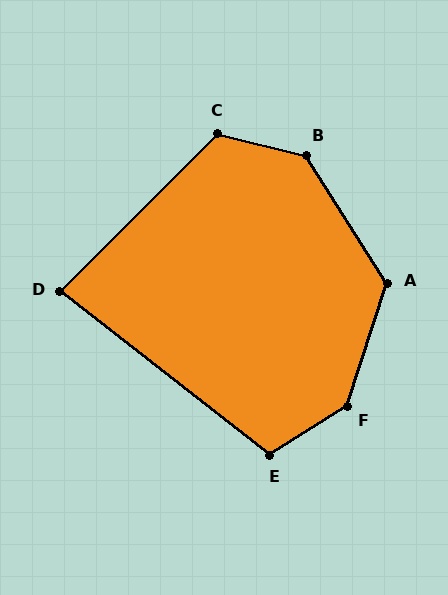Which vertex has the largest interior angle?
F, at approximately 140 degrees.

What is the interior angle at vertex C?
Approximately 121 degrees (obtuse).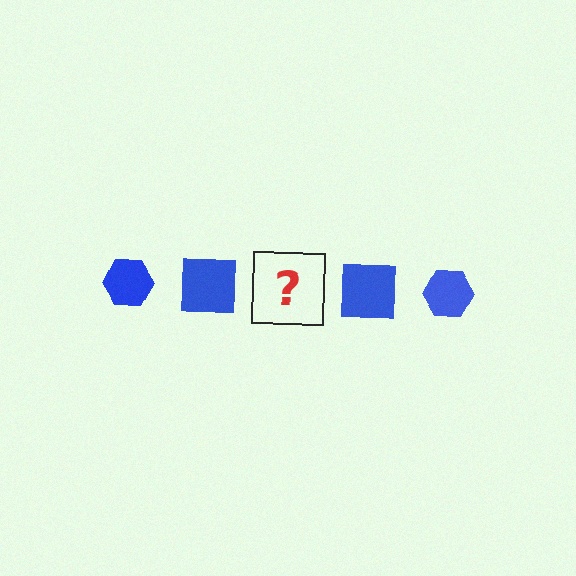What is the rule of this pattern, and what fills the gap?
The rule is that the pattern cycles through hexagon, square shapes in blue. The gap should be filled with a blue hexagon.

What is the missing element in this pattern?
The missing element is a blue hexagon.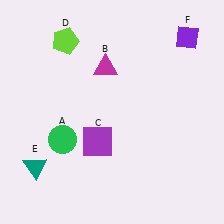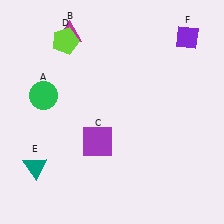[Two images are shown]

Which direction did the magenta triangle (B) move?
The magenta triangle (B) moved left.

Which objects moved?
The objects that moved are: the green circle (A), the magenta triangle (B).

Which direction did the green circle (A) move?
The green circle (A) moved up.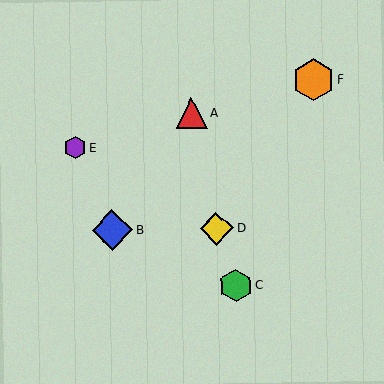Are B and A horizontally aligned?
No, B is at y≈230 and A is at y≈113.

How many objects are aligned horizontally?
2 objects (B, D) are aligned horizontally.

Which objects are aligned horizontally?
Objects B, D are aligned horizontally.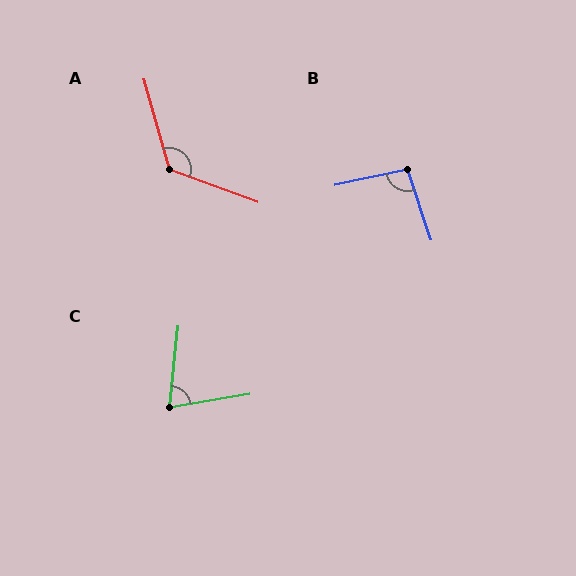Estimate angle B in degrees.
Approximately 97 degrees.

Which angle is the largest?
A, at approximately 126 degrees.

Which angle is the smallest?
C, at approximately 75 degrees.